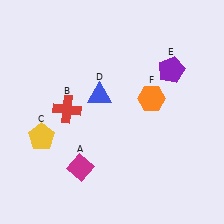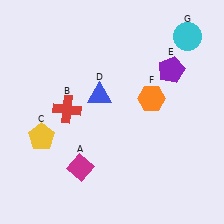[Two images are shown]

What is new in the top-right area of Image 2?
A cyan circle (G) was added in the top-right area of Image 2.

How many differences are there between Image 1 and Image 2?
There is 1 difference between the two images.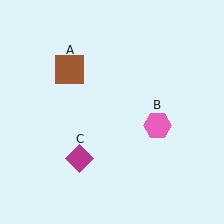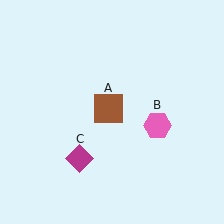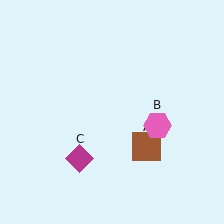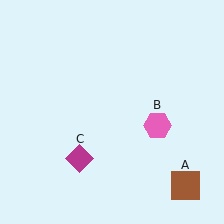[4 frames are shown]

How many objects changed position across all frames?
1 object changed position: brown square (object A).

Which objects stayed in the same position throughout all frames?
Pink hexagon (object B) and magenta diamond (object C) remained stationary.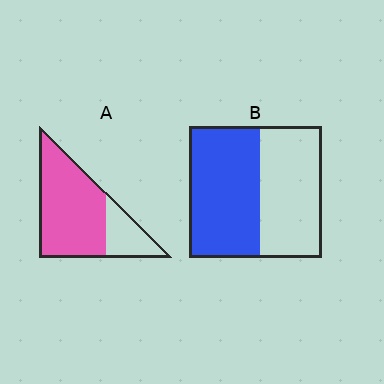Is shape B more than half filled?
Roughly half.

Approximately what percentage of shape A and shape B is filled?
A is approximately 75% and B is approximately 55%.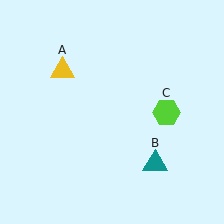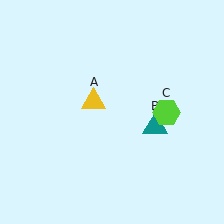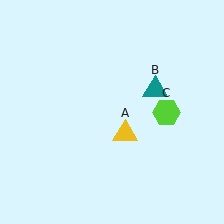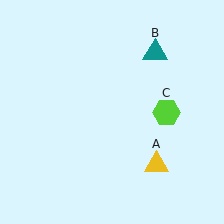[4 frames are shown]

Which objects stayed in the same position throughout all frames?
Lime hexagon (object C) remained stationary.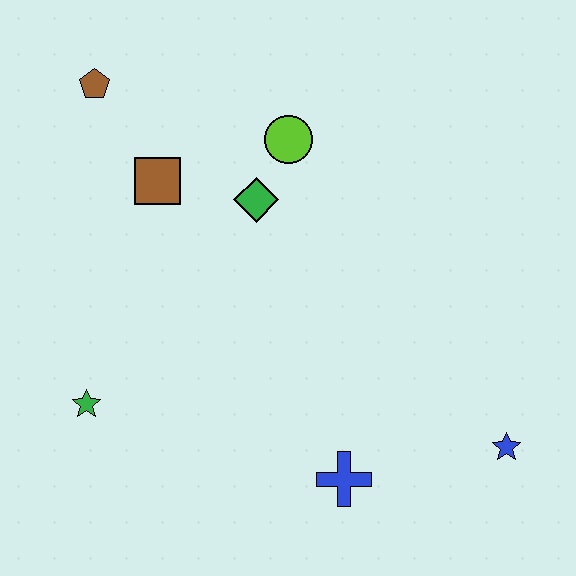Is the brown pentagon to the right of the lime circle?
No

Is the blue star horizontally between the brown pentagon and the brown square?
No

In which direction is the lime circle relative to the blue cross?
The lime circle is above the blue cross.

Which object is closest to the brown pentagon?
The brown square is closest to the brown pentagon.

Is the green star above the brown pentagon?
No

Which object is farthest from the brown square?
The blue star is farthest from the brown square.